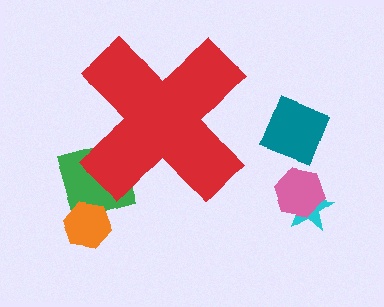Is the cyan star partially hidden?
No, the cyan star is fully visible.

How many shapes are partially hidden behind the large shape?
2 shapes are partially hidden.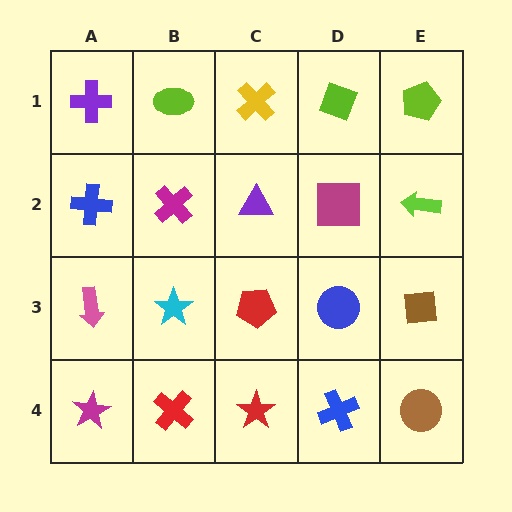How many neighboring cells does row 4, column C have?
3.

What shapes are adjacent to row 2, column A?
A purple cross (row 1, column A), a pink arrow (row 3, column A), a magenta cross (row 2, column B).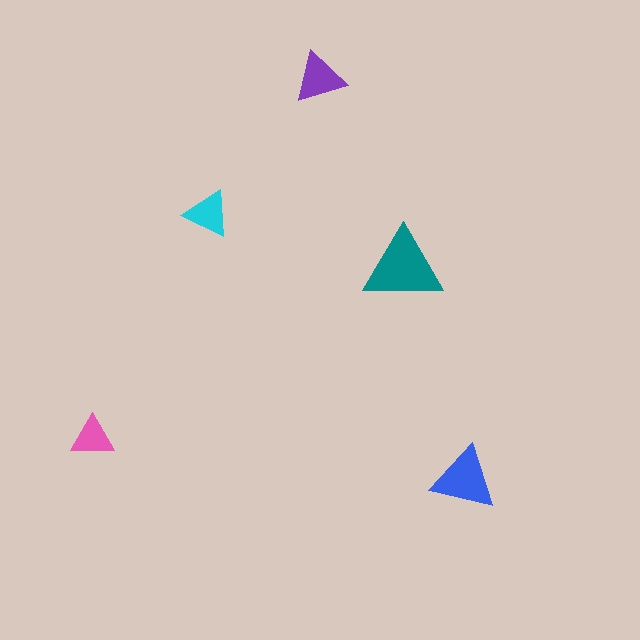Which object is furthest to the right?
The blue triangle is rightmost.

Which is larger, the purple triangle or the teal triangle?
The teal one.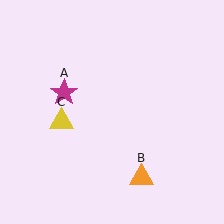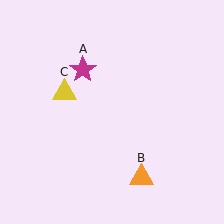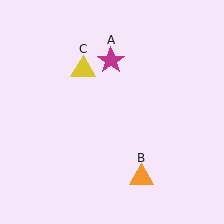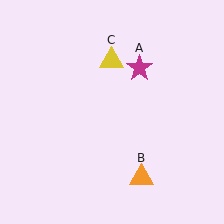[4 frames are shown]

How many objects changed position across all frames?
2 objects changed position: magenta star (object A), yellow triangle (object C).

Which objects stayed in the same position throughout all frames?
Orange triangle (object B) remained stationary.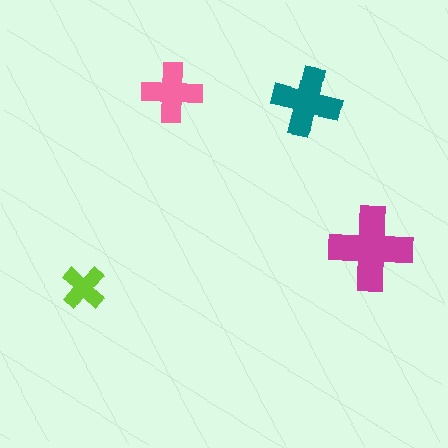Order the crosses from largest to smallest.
the magenta one, the teal one, the pink one, the lime one.